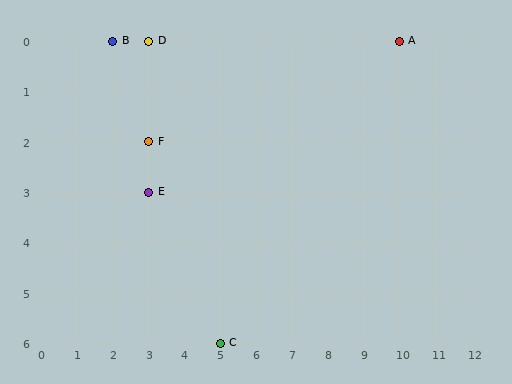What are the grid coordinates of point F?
Point F is at grid coordinates (3, 2).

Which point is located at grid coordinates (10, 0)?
Point A is at (10, 0).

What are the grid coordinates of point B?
Point B is at grid coordinates (2, 0).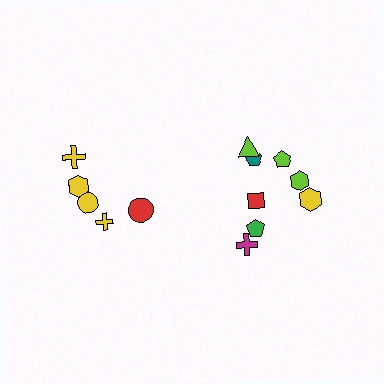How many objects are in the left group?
There are 5 objects.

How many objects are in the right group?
There are 8 objects.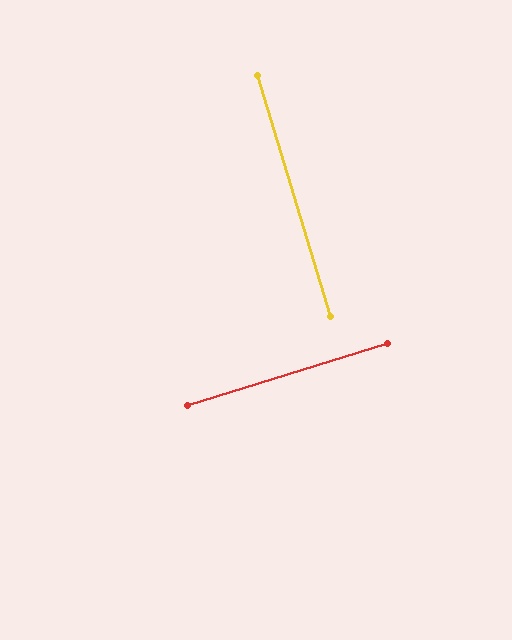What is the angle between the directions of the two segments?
Approximately 89 degrees.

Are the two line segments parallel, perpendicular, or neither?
Perpendicular — they meet at approximately 89°.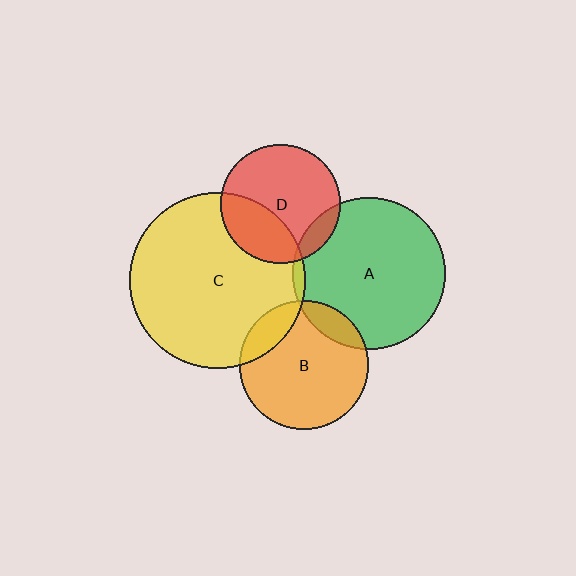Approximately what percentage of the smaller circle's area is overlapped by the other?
Approximately 10%.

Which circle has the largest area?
Circle C (yellow).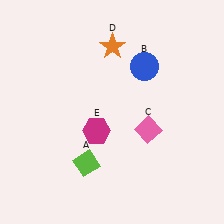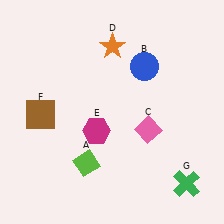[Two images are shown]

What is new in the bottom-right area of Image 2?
A green cross (G) was added in the bottom-right area of Image 2.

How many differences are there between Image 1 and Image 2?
There are 2 differences between the two images.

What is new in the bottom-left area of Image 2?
A brown square (F) was added in the bottom-left area of Image 2.